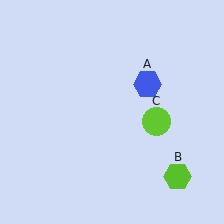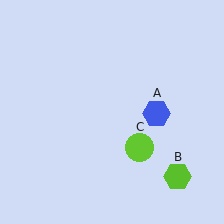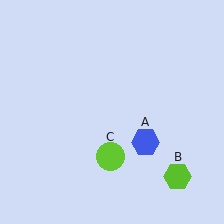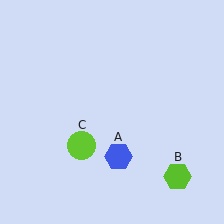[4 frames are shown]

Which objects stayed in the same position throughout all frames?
Lime hexagon (object B) remained stationary.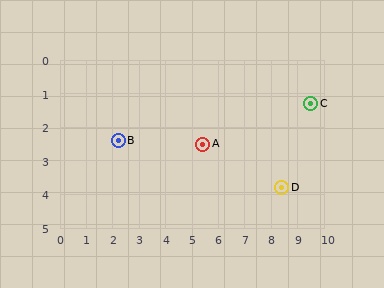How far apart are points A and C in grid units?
Points A and C are about 4.3 grid units apart.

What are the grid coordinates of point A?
Point A is at approximately (5.4, 2.5).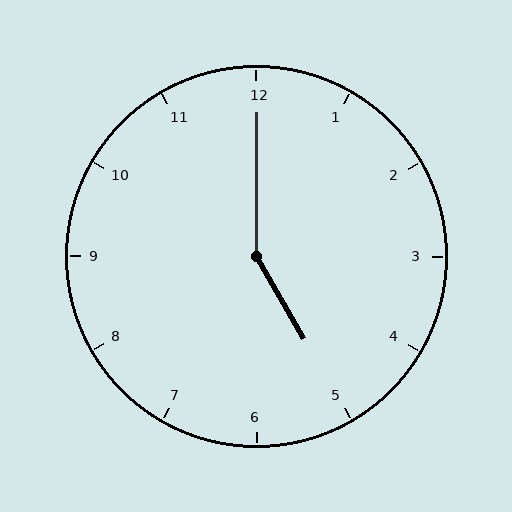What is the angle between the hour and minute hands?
Approximately 150 degrees.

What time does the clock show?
5:00.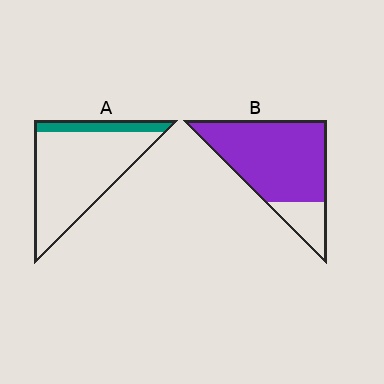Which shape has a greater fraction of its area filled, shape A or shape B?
Shape B.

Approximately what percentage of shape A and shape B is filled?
A is approximately 15% and B is approximately 80%.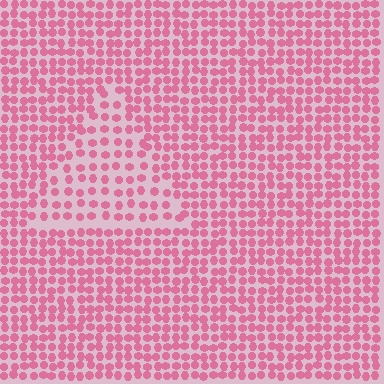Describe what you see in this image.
The image contains small pink elements arranged at two different densities. A triangle-shaped region is visible where the elements are less densely packed than the surrounding area.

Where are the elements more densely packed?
The elements are more densely packed outside the triangle boundary.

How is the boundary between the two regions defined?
The boundary is defined by a change in element density (approximately 1.7x ratio). All elements are the same color, size, and shape.